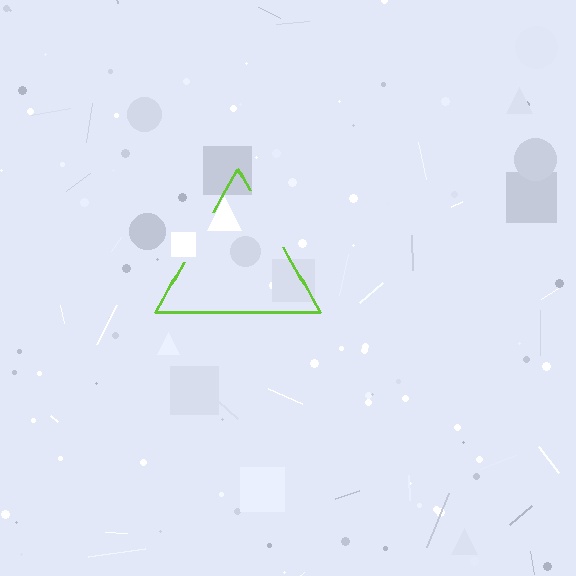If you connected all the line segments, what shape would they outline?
They would outline a triangle.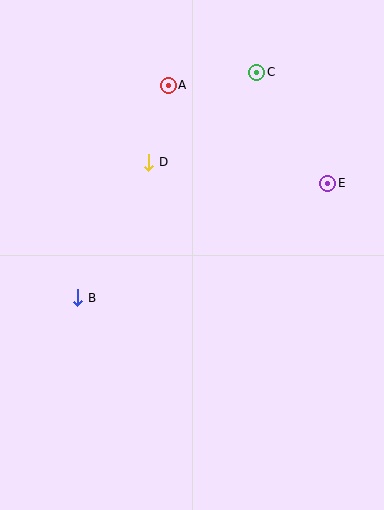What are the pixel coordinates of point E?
Point E is at (328, 183).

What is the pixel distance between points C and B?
The distance between C and B is 288 pixels.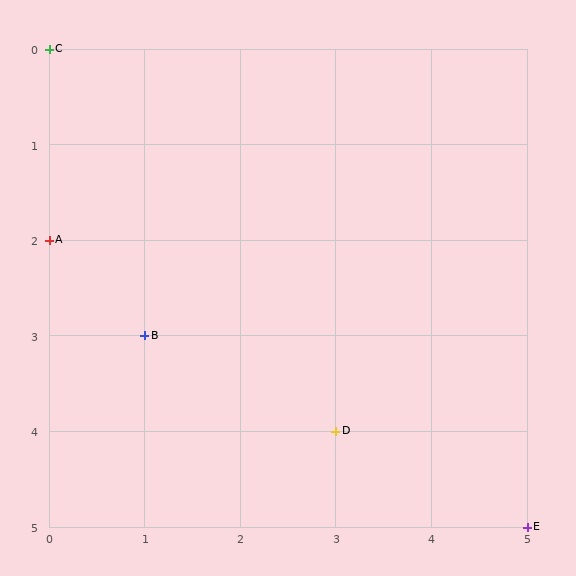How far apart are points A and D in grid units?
Points A and D are 3 columns and 2 rows apart (about 3.6 grid units diagonally).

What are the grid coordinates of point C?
Point C is at grid coordinates (0, 0).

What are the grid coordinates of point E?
Point E is at grid coordinates (5, 5).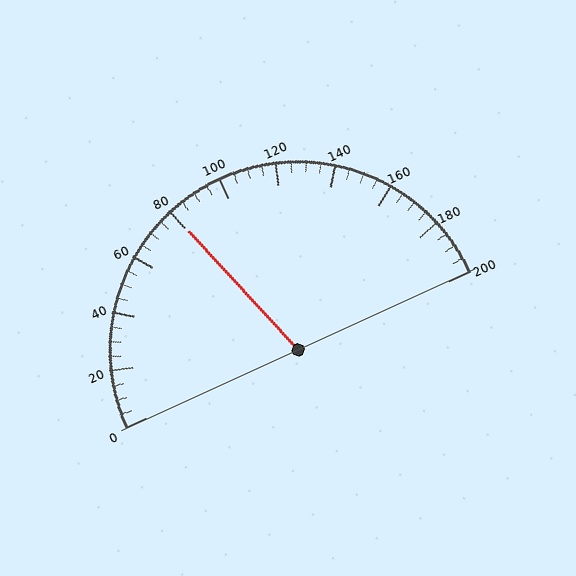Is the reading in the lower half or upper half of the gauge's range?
The reading is in the lower half of the range (0 to 200).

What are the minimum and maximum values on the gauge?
The gauge ranges from 0 to 200.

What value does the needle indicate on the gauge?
The needle indicates approximately 80.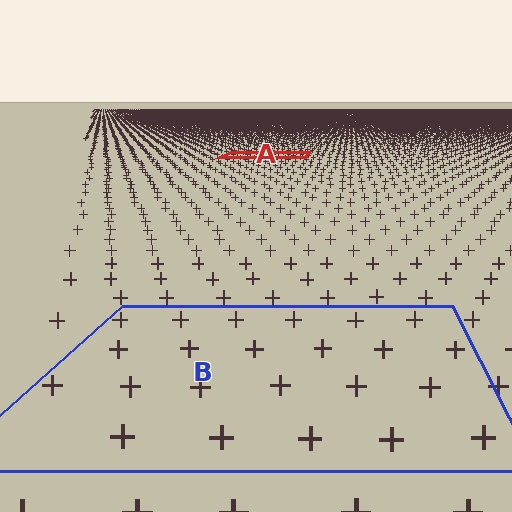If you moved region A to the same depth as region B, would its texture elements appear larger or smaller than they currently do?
They would appear larger. At a closer depth, the same texture elements are projected at a bigger on-screen size.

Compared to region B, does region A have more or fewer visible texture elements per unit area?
Region A has more texture elements per unit area — they are packed more densely because it is farther away.